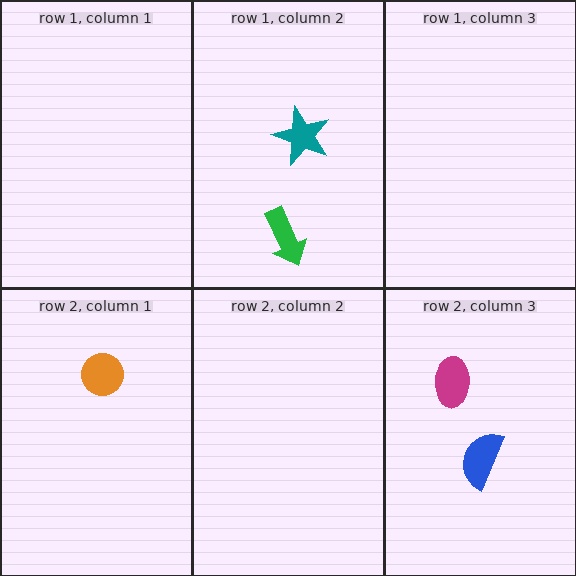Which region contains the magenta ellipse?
The row 2, column 3 region.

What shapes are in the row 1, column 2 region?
The green arrow, the teal star.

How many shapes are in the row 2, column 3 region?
2.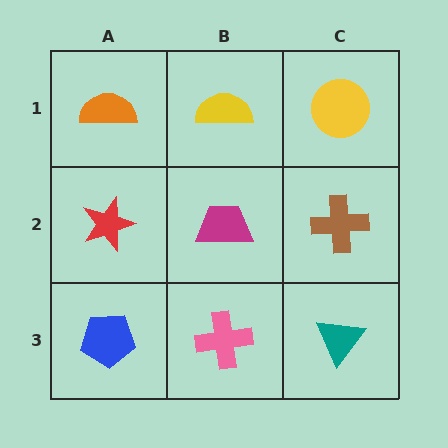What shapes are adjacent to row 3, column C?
A brown cross (row 2, column C), a pink cross (row 3, column B).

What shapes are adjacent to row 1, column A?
A red star (row 2, column A), a yellow semicircle (row 1, column B).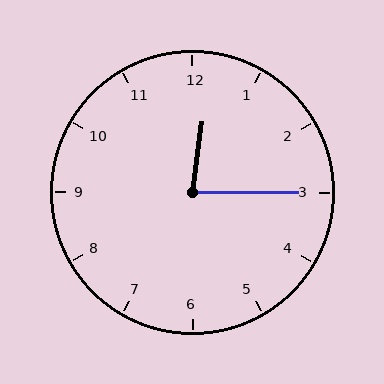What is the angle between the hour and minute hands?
Approximately 82 degrees.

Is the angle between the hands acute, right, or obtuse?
It is acute.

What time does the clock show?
12:15.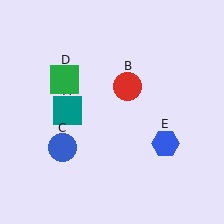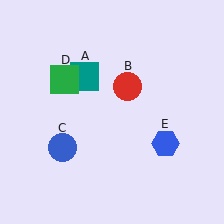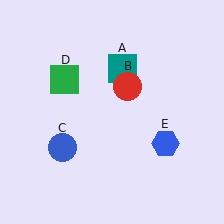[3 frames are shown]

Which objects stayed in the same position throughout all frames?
Red circle (object B) and blue circle (object C) and green square (object D) and blue hexagon (object E) remained stationary.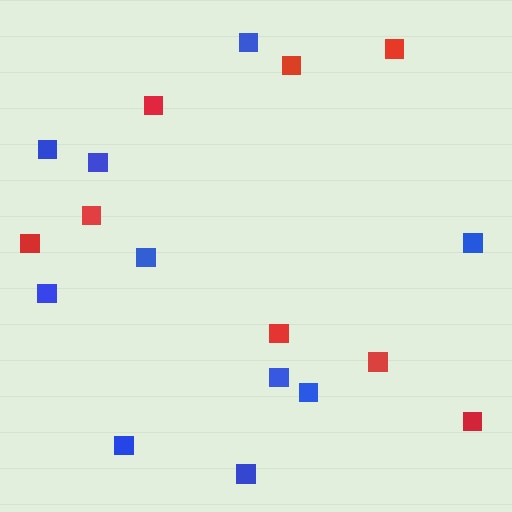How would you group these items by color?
There are 2 groups: one group of blue squares (10) and one group of red squares (8).